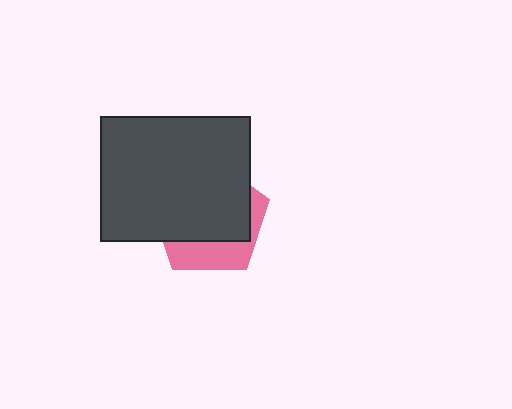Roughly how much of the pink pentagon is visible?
A small part of it is visible (roughly 31%).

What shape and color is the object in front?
The object in front is a dark gray rectangle.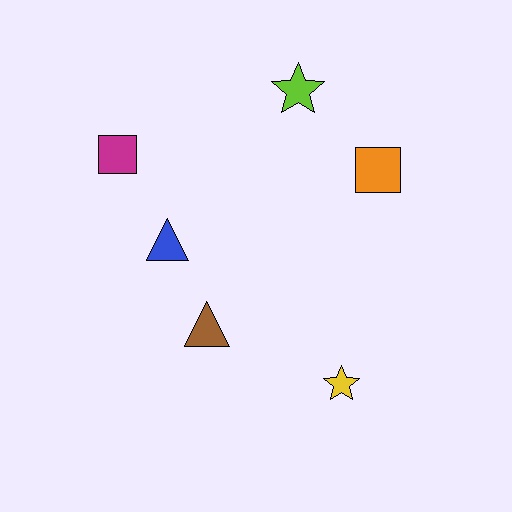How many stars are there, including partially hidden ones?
There are 2 stars.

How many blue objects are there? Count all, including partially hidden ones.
There is 1 blue object.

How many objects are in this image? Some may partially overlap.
There are 6 objects.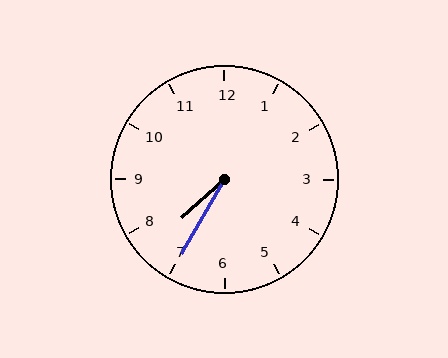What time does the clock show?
7:35.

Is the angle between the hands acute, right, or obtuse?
It is acute.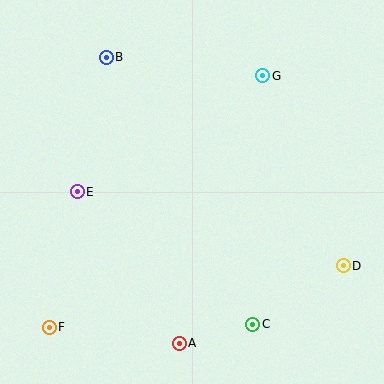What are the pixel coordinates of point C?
Point C is at (253, 324).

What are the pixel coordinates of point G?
Point G is at (263, 76).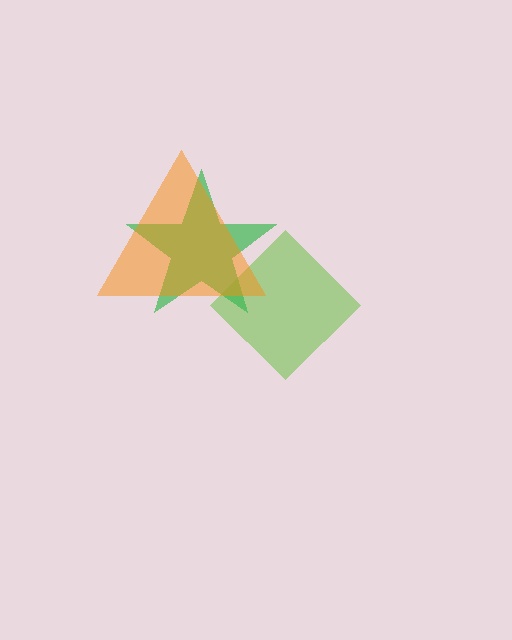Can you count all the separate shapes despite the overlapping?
Yes, there are 3 separate shapes.